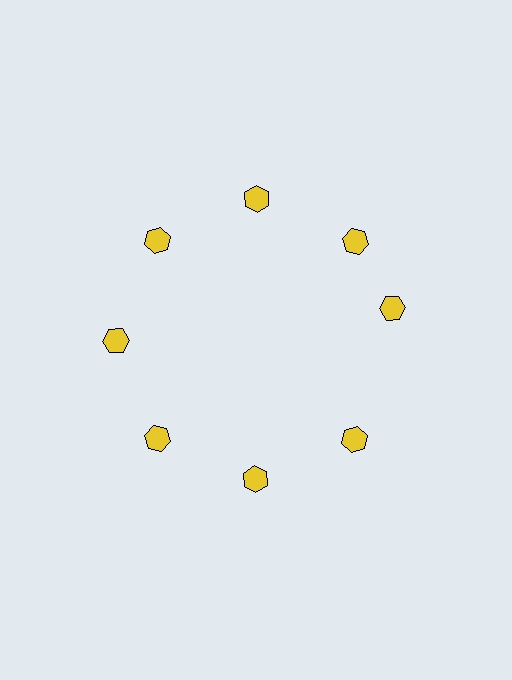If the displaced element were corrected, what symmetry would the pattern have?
It would have 8-fold rotational symmetry — the pattern would map onto itself every 45 degrees.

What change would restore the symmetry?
The symmetry would be restored by rotating it back into even spacing with its neighbors so that all 8 hexagons sit at equal angles and equal distance from the center.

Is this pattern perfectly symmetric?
No. The 8 yellow hexagons are arranged in a ring, but one element near the 3 o'clock position is rotated out of alignment along the ring, breaking the 8-fold rotational symmetry.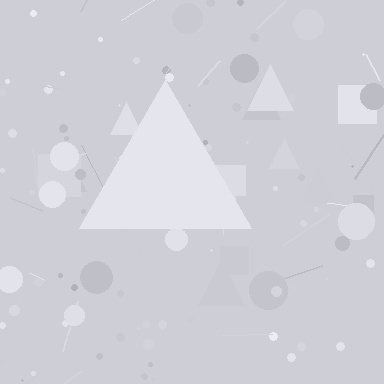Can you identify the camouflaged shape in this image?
The camouflaged shape is a triangle.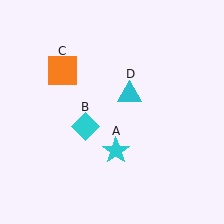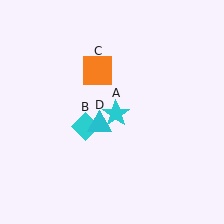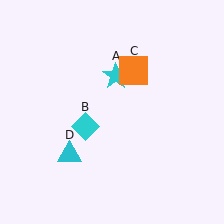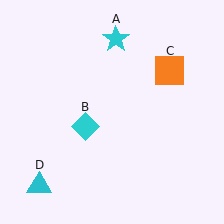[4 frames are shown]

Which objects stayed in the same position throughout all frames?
Cyan diamond (object B) remained stationary.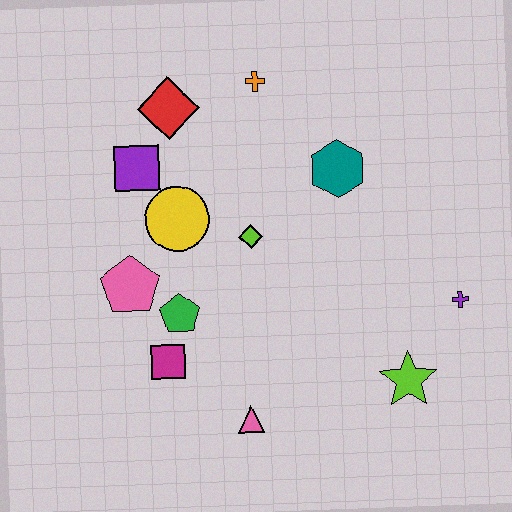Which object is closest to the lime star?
The purple cross is closest to the lime star.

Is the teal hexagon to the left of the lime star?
Yes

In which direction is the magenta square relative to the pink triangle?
The magenta square is to the left of the pink triangle.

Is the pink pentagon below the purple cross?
No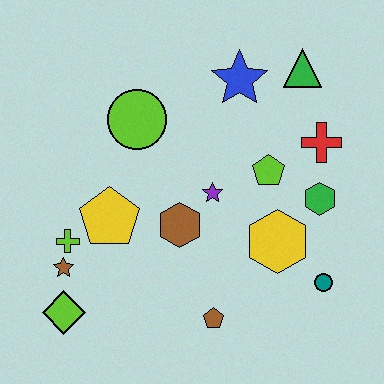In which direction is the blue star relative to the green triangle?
The blue star is to the left of the green triangle.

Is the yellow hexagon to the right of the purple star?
Yes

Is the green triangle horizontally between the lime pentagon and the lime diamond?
No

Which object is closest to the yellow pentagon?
The lime cross is closest to the yellow pentagon.